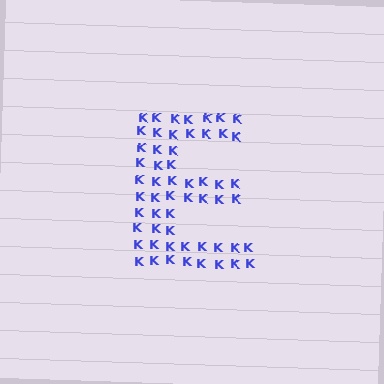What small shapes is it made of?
It is made of small letter K's.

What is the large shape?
The large shape is the letter E.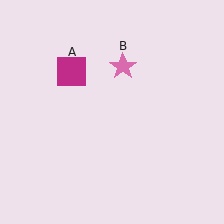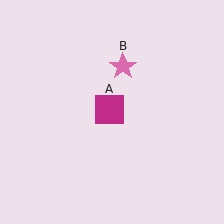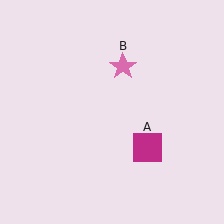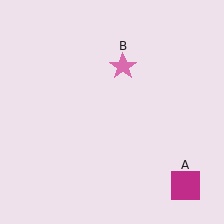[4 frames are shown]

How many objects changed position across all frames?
1 object changed position: magenta square (object A).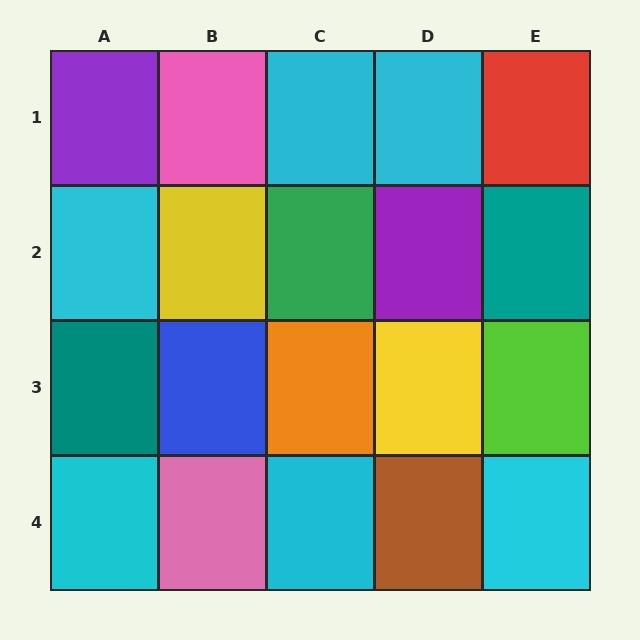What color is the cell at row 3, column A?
Teal.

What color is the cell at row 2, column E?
Teal.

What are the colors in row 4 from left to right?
Cyan, pink, cyan, brown, cyan.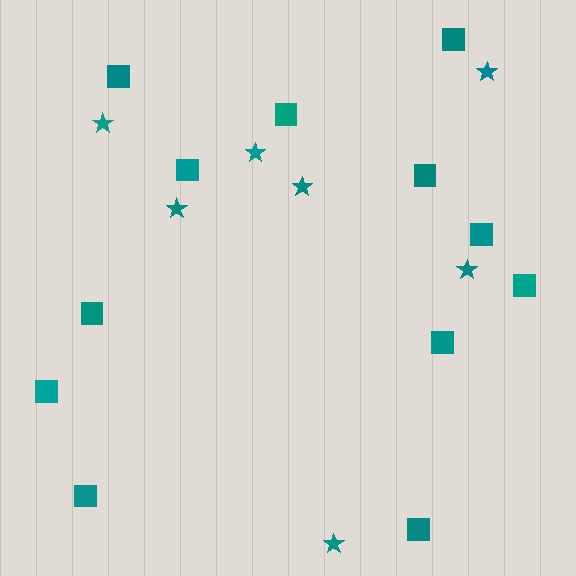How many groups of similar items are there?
There are 2 groups: one group of stars (7) and one group of squares (12).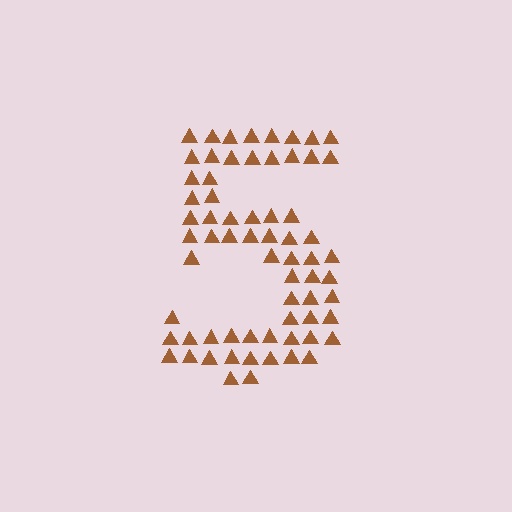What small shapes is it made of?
It is made of small triangles.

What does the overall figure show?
The overall figure shows the digit 5.